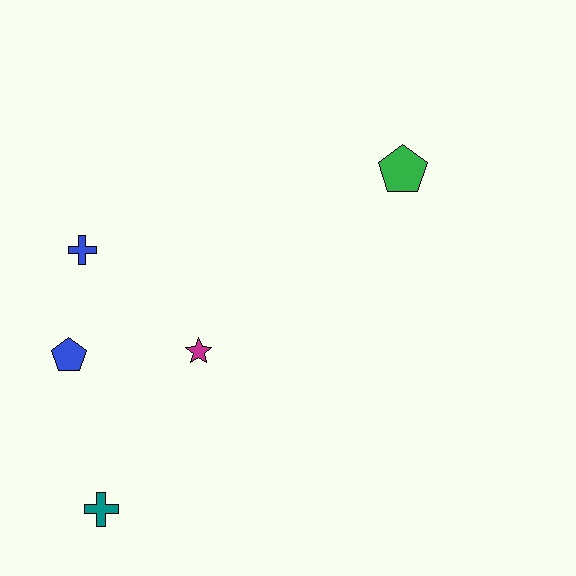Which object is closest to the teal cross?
The blue pentagon is closest to the teal cross.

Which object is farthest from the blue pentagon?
The green pentagon is farthest from the blue pentagon.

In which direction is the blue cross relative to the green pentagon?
The blue cross is to the left of the green pentagon.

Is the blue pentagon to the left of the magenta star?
Yes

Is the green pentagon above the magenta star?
Yes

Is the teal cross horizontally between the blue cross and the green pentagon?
Yes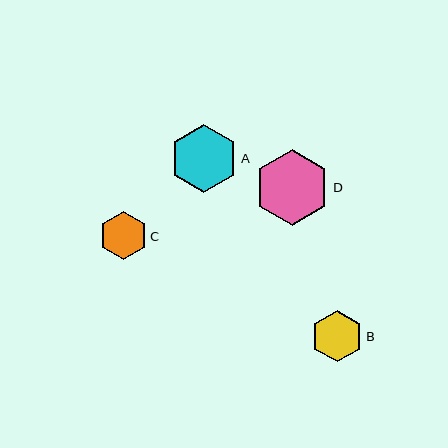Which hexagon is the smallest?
Hexagon C is the smallest with a size of approximately 48 pixels.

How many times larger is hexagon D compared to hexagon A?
Hexagon D is approximately 1.1 times the size of hexagon A.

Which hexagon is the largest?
Hexagon D is the largest with a size of approximately 75 pixels.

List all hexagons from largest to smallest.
From largest to smallest: D, A, B, C.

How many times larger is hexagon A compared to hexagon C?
Hexagon A is approximately 1.4 times the size of hexagon C.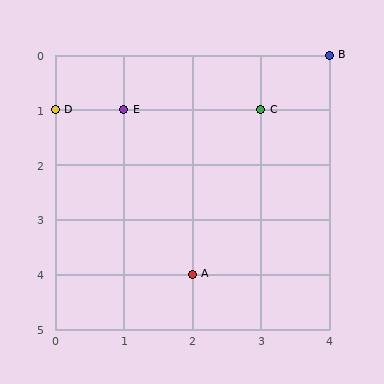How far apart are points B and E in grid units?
Points B and E are 3 columns and 1 row apart (about 3.2 grid units diagonally).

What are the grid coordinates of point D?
Point D is at grid coordinates (0, 1).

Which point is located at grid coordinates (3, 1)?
Point C is at (3, 1).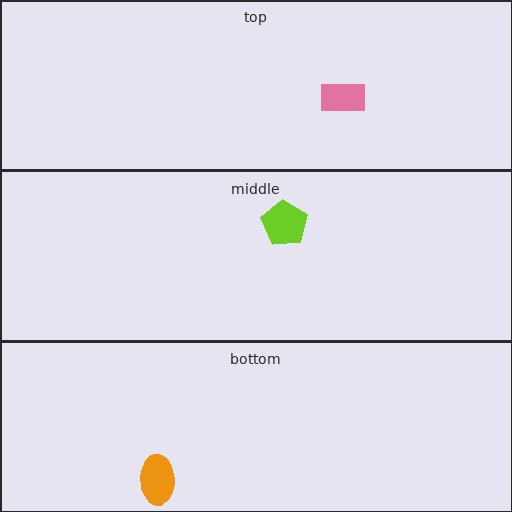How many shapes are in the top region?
1.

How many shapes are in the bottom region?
1.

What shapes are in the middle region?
The lime pentagon.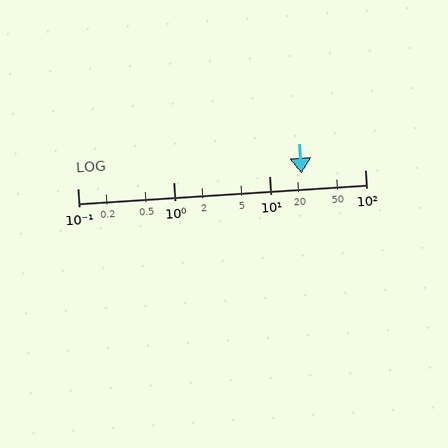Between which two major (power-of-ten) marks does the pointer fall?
The pointer is between 10 and 100.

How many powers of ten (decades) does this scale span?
The scale spans 3 decades, from 0.1 to 100.